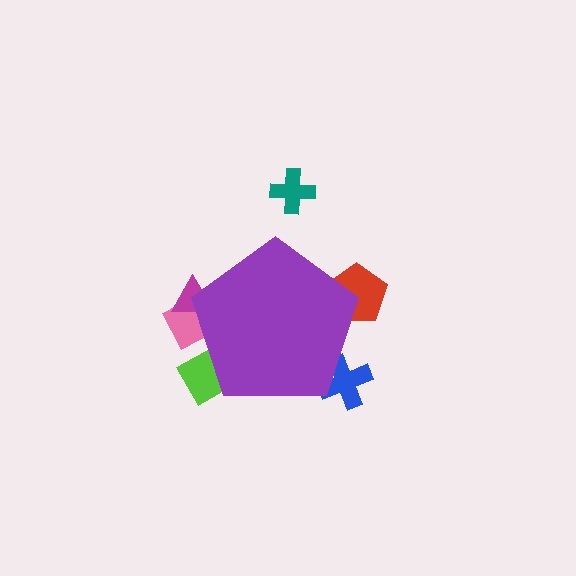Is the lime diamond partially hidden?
Yes, the lime diamond is partially hidden behind the purple pentagon.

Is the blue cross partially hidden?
Yes, the blue cross is partially hidden behind the purple pentagon.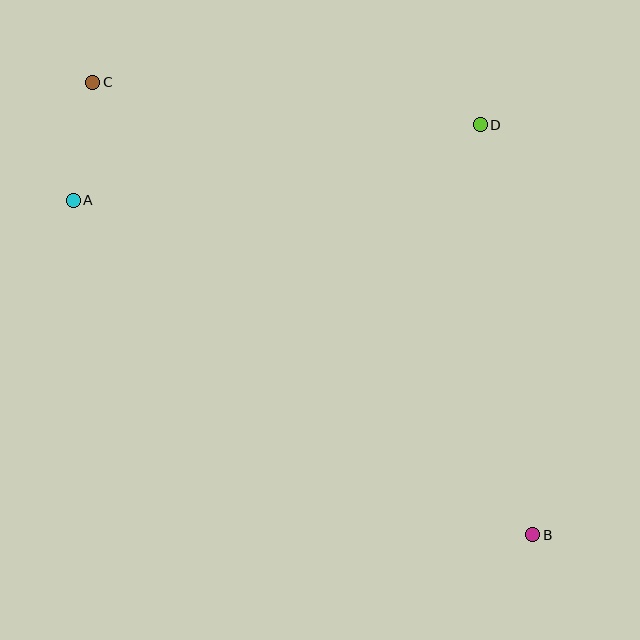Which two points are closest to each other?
Points A and C are closest to each other.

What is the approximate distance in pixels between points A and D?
The distance between A and D is approximately 414 pixels.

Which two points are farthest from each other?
Points B and C are farthest from each other.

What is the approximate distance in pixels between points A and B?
The distance between A and B is approximately 568 pixels.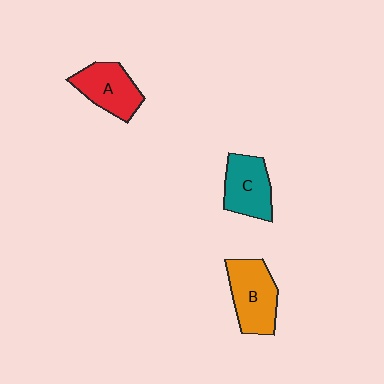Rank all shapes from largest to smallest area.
From largest to smallest: B (orange), A (red), C (teal).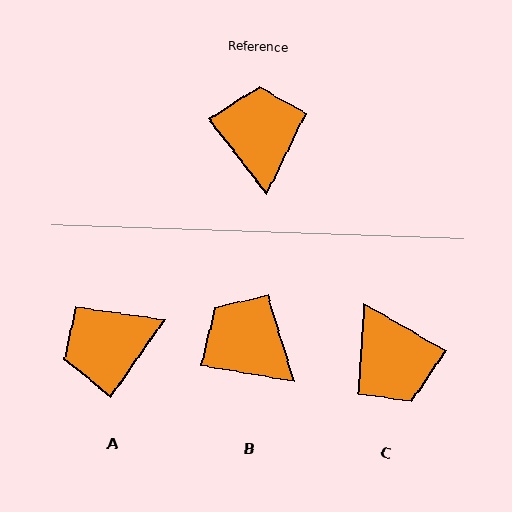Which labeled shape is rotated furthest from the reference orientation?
C, about 158 degrees away.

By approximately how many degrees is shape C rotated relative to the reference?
Approximately 158 degrees clockwise.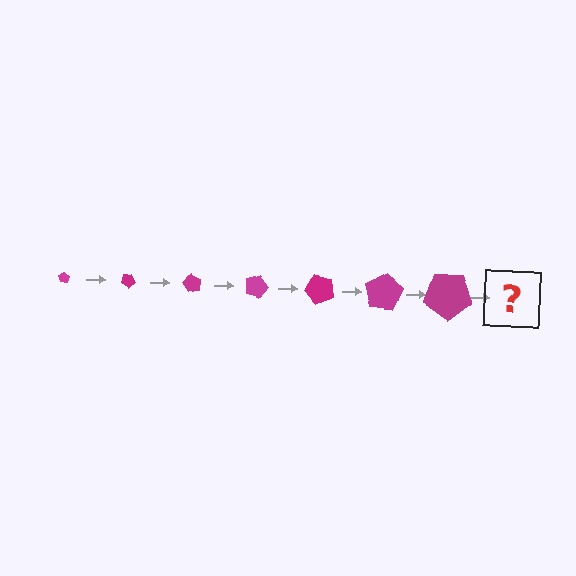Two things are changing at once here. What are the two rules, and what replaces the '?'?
The two rules are that the pentagon grows larger each step and it rotates 30 degrees each step. The '?' should be a pentagon, larger than the previous one and rotated 210 degrees from the start.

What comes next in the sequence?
The next element should be a pentagon, larger than the previous one and rotated 210 degrees from the start.